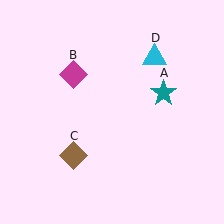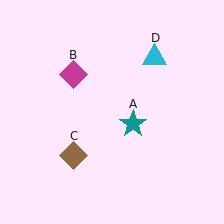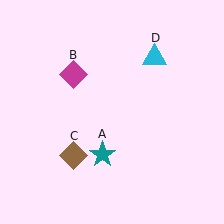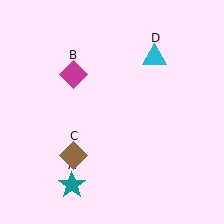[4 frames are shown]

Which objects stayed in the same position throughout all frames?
Magenta diamond (object B) and brown diamond (object C) and cyan triangle (object D) remained stationary.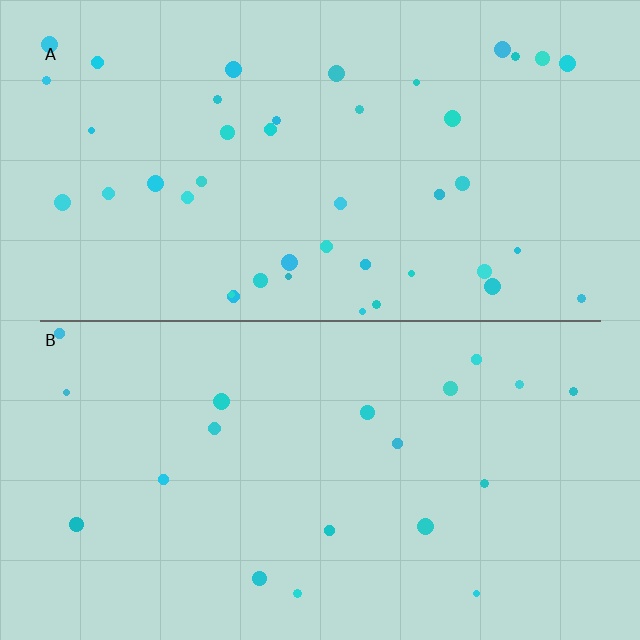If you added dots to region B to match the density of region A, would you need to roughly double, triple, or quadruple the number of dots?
Approximately double.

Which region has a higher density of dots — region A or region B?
A (the top).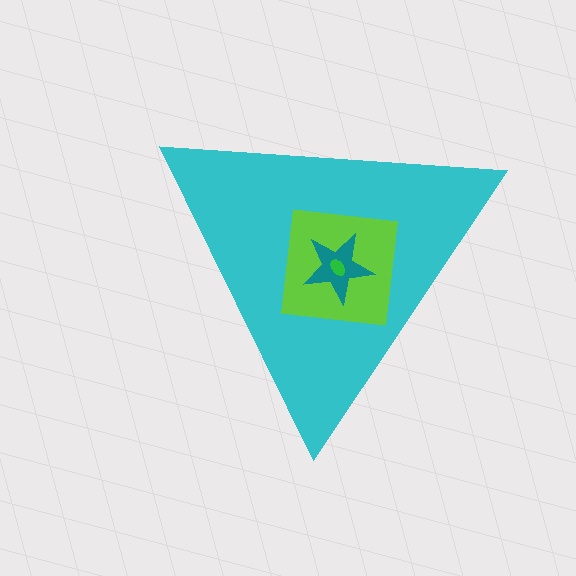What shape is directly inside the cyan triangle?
The lime square.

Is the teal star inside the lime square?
Yes.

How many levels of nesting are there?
4.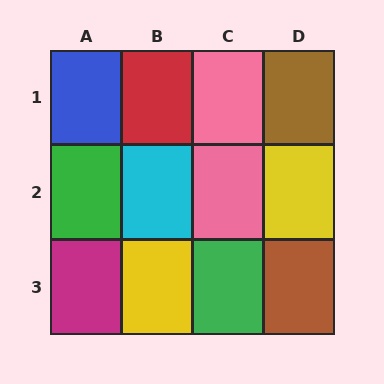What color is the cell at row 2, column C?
Pink.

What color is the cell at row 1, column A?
Blue.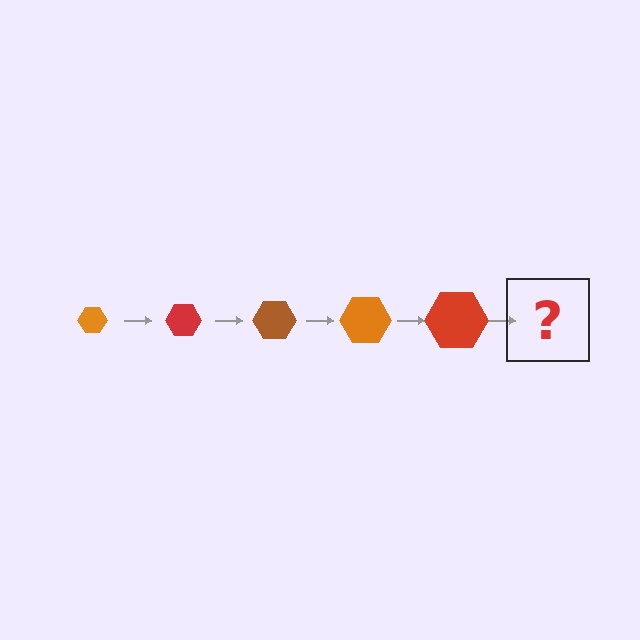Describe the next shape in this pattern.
It should be a brown hexagon, larger than the previous one.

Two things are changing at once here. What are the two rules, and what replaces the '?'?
The two rules are that the hexagon grows larger each step and the color cycles through orange, red, and brown. The '?' should be a brown hexagon, larger than the previous one.